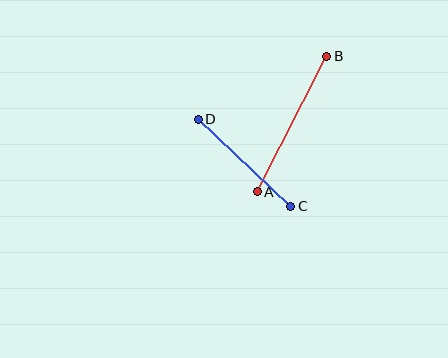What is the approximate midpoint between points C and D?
The midpoint is at approximately (245, 163) pixels.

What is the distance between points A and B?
The distance is approximately 152 pixels.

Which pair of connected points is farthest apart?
Points A and B are farthest apart.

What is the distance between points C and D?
The distance is approximately 127 pixels.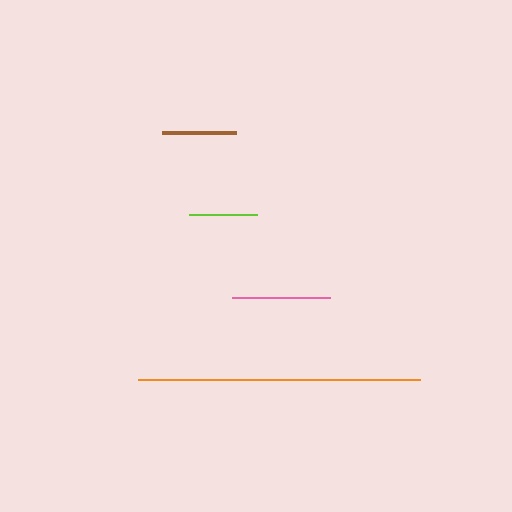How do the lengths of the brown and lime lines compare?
The brown and lime lines are approximately the same length.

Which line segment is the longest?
The orange line is the longest at approximately 282 pixels.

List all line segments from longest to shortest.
From longest to shortest: orange, pink, brown, lime.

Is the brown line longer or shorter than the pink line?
The pink line is longer than the brown line.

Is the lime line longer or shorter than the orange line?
The orange line is longer than the lime line.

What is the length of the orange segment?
The orange segment is approximately 282 pixels long.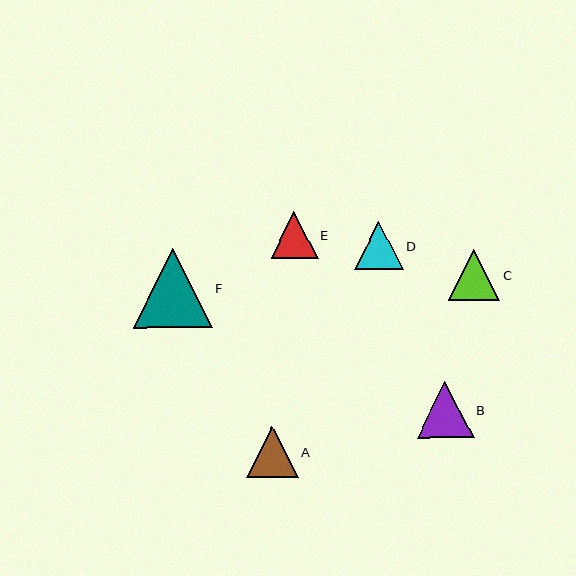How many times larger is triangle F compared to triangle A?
Triangle F is approximately 1.5 times the size of triangle A.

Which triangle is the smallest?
Triangle E is the smallest with a size of approximately 47 pixels.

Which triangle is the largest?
Triangle F is the largest with a size of approximately 79 pixels.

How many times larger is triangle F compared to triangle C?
Triangle F is approximately 1.5 times the size of triangle C.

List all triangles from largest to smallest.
From largest to smallest: F, B, A, C, D, E.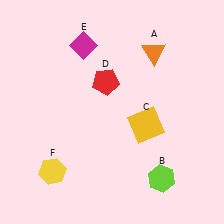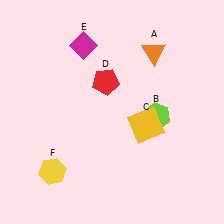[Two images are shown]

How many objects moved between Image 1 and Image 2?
1 object moved between the two images.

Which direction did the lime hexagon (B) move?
The lime hexagon (B) moved up.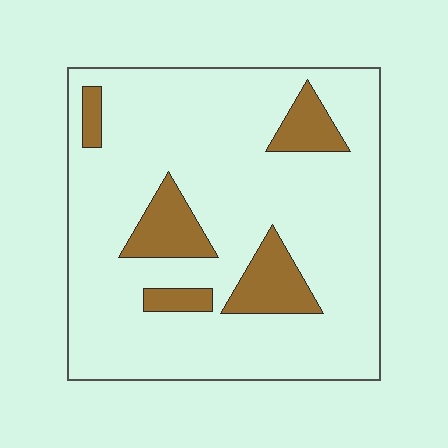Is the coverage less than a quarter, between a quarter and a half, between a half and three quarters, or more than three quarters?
Less than a quarter.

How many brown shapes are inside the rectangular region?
5.